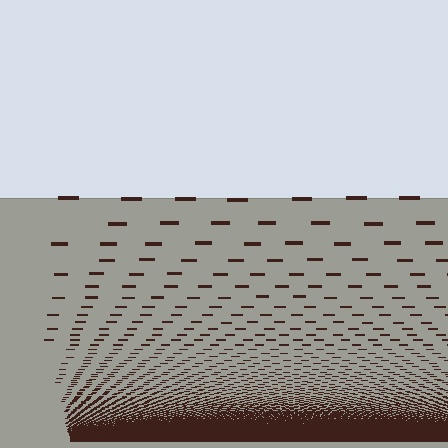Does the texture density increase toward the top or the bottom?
Density increases toward the bottom.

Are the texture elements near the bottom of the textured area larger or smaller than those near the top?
Smaller. The gradient is inverted — elements near the bottom are smaller and denser.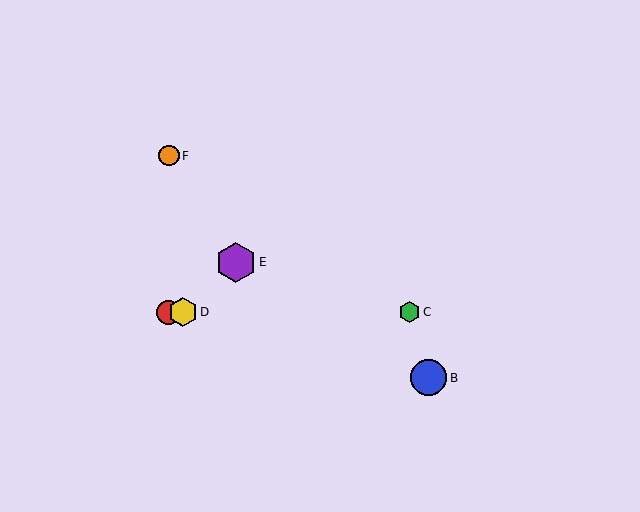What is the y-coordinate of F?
Object F is at y≈156.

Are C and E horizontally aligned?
No, C is at y≈312 and E is at y≈262.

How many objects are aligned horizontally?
3 objects (A, C, D) are aligned horizontally.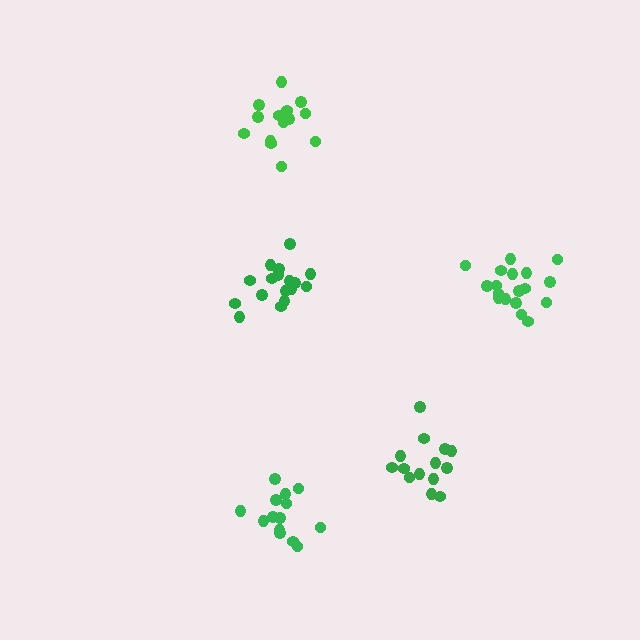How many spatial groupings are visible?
There are 5 spatial groupings.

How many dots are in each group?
Group 1: 14 dots, Group 2: 18 dots, Group 3: 14 dots, Group 4: 17 dots, Group 5: 14 dots (77 total).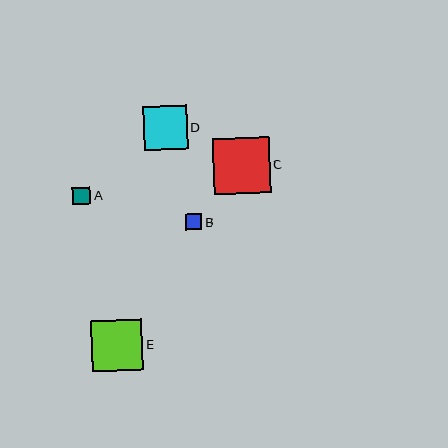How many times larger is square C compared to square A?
Square C is approximately 3.2 times the size of square A.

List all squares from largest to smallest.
From largest to smallest: C, E, D, A, B.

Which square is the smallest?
Square B is the smallest with a size of approximately 16 pixels.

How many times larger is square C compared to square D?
Square C is approximately 1.3 times the size of square D.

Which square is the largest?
Square C is the largest with a size of approximately 57 pixels.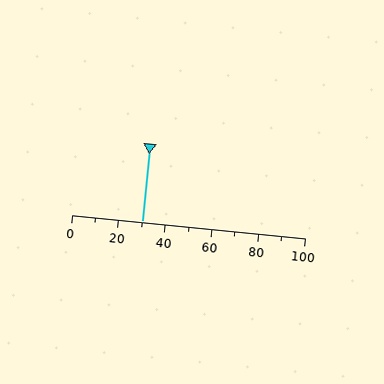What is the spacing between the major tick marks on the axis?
The major ticks are spaced 20 apart.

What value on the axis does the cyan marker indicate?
The marker indicates approximately 30.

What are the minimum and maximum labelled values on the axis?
The axis runs from 0 to 100.